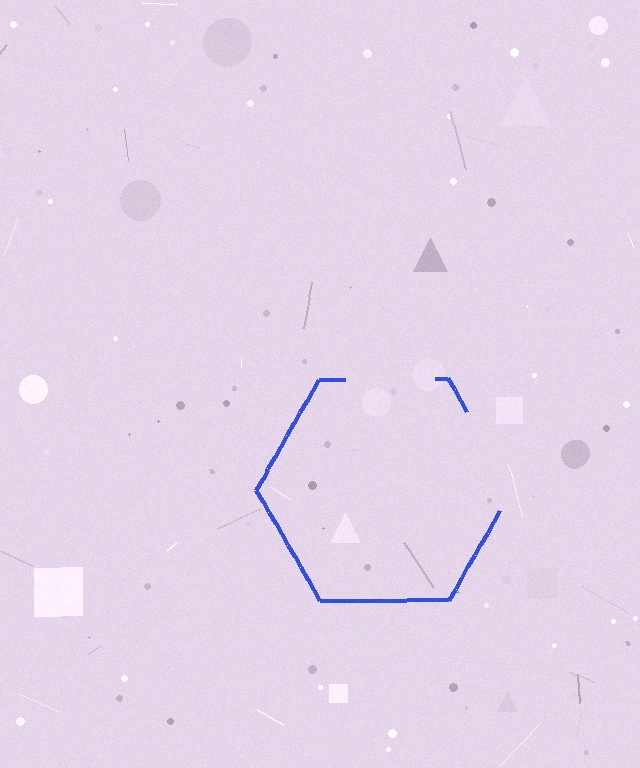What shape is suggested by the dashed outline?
The dashed outline suggests a hexagon.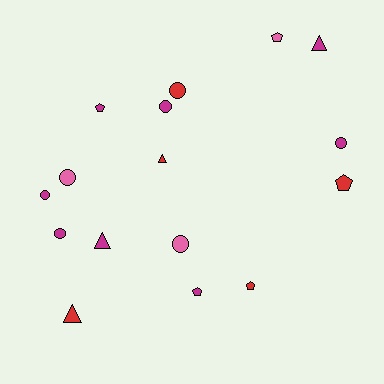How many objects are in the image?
There are 16 objects.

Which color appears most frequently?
Magenta, with 8 objects.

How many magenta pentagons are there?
There are 2 magenta pentagons.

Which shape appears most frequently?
Circle, with 7 objects.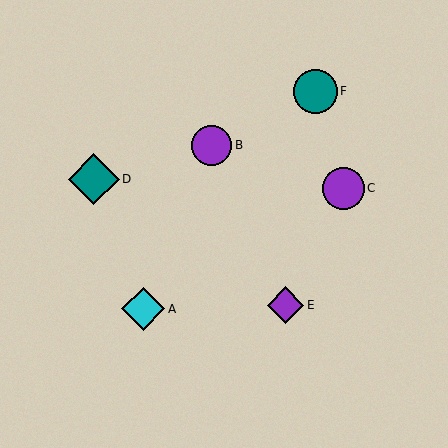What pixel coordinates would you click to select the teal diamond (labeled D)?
Click at (94, 179) to select the teal diamond D.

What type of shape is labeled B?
Shape B is a purple circle.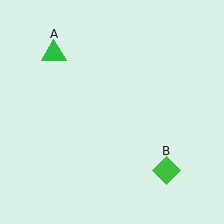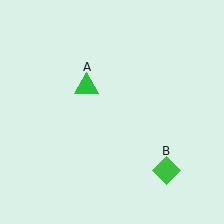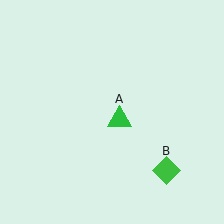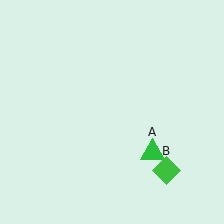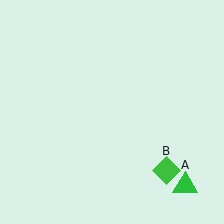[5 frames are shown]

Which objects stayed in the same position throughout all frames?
Green diamond (object B) remained stationary.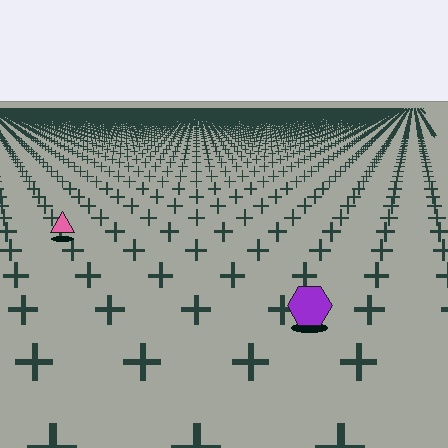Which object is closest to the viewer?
The purple hexagon is closest. The texture marks near it are larger and more spread out.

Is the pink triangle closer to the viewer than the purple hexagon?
No. The purple hexagon is closer — you can tell from the texture gradient: the ground texture is coarser near it.